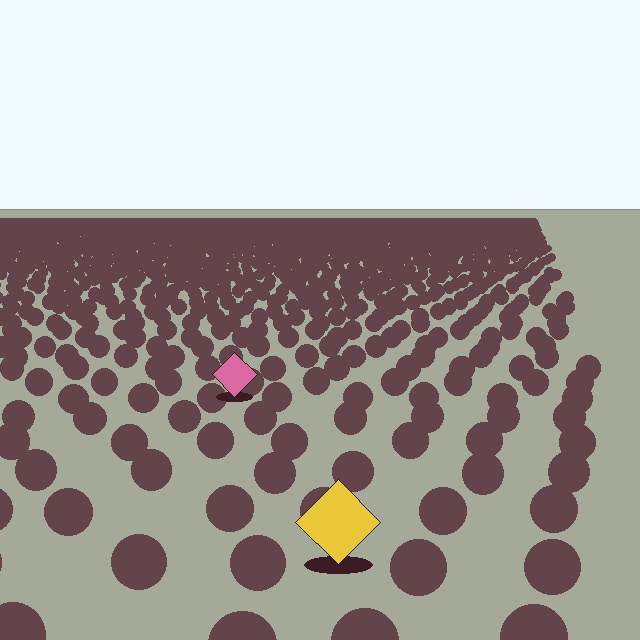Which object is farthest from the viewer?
The pink diamond is farthest from the viewer. It appears smaller and the ground texture around it is denser.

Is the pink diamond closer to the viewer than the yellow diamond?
No. The yellow diamond is closer — you can tell from the texture gradient: the ground texture is coarser near it.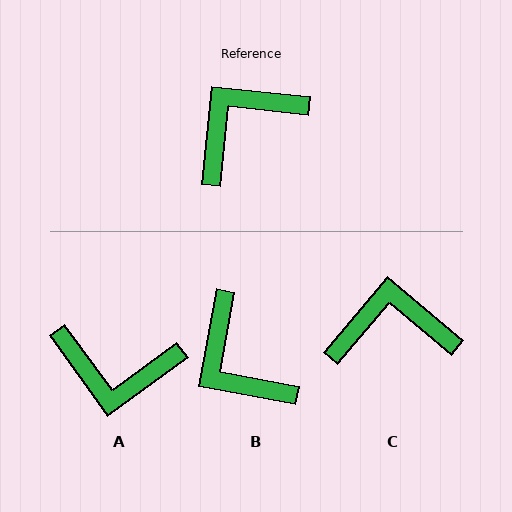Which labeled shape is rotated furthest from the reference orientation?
A, about 132 degrees away.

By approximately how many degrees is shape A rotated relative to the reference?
Approximately 132 degrees counter-clockwise.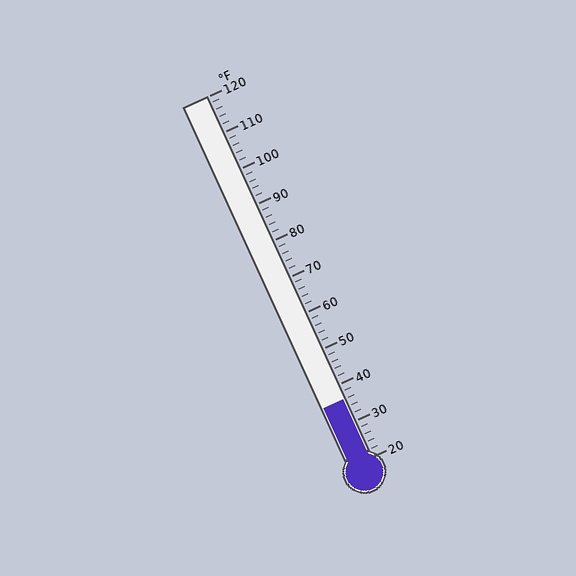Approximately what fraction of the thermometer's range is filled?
The thermometer is filled to approximately 15% of its range.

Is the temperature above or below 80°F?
The temperature is below 80°F.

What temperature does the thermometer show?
The thermometer shows approximately 36°F.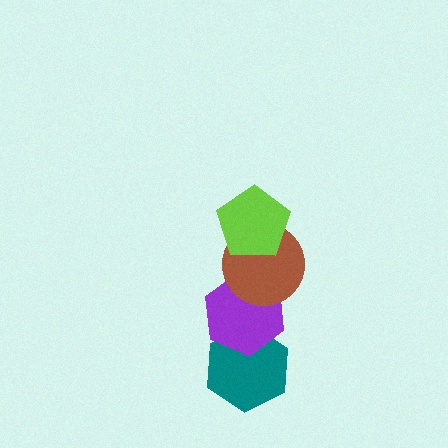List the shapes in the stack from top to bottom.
From top to bottom: the lime pentagon, the brown circle, the purple hexagon, the teal hexagon.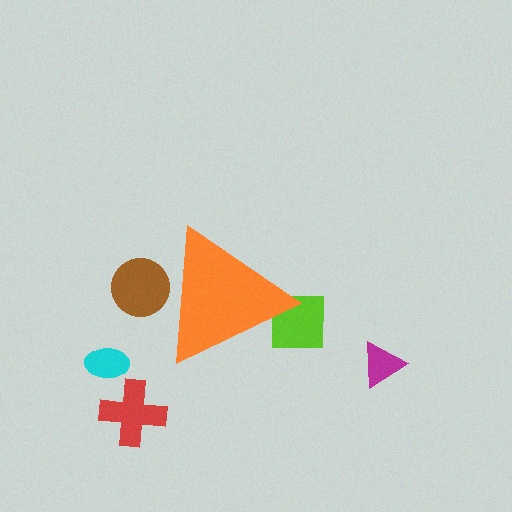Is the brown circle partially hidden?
Yes, the brown circle is partially hidden behind the orange triangle.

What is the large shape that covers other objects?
An orange triangle.